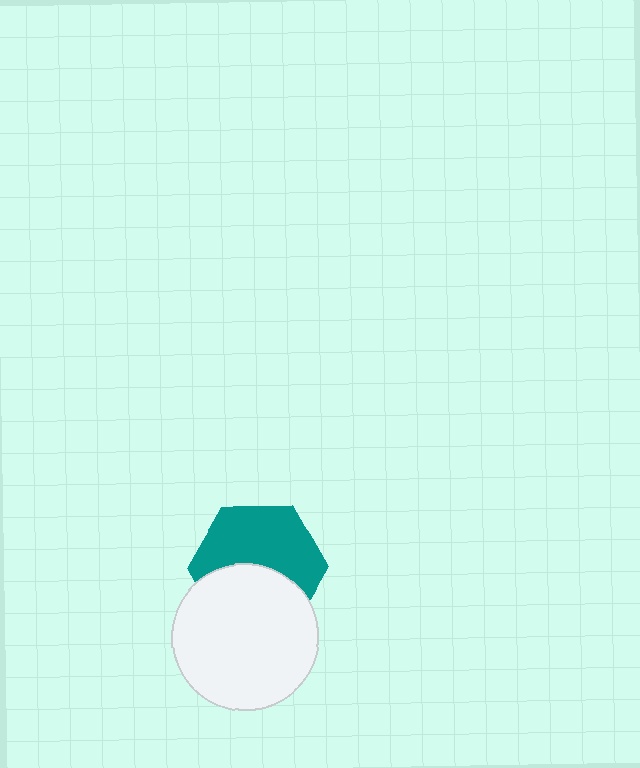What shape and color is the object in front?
The object in front is a white circle.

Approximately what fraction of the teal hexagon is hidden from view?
Roughly 43% of the teal hexagon is hidden behind the white circle.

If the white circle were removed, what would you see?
You would see the complete teal hexagon.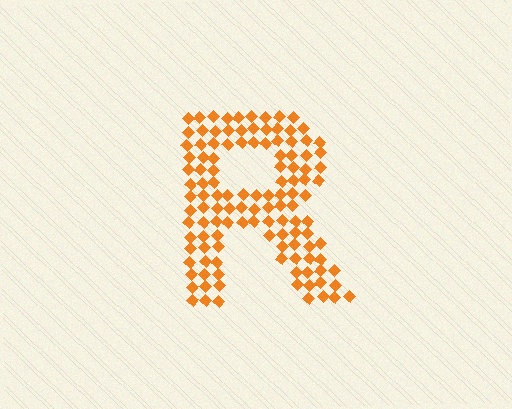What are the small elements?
The small elements are diamonds.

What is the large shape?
The large shape is the letter R.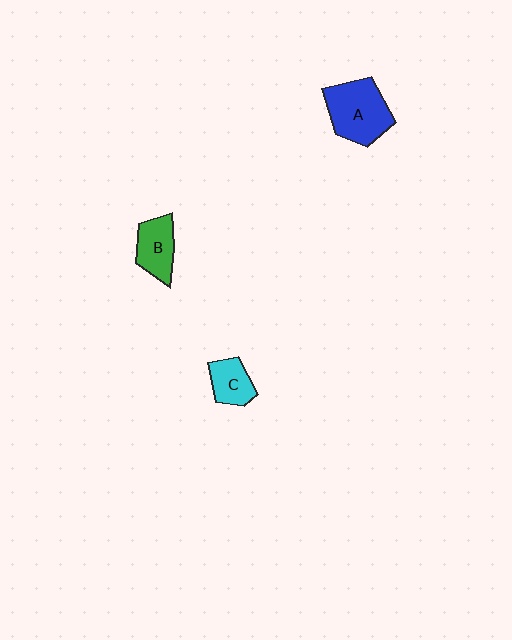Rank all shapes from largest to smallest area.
From largest to smallest: A (blue), B (green), C (cyan).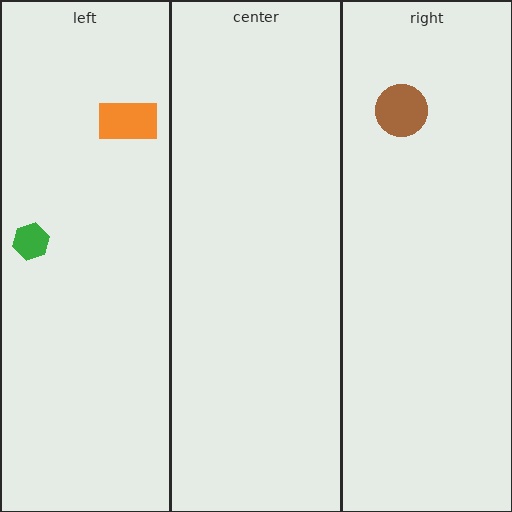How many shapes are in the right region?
1.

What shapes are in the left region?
The green hexagon, the orange rectangle.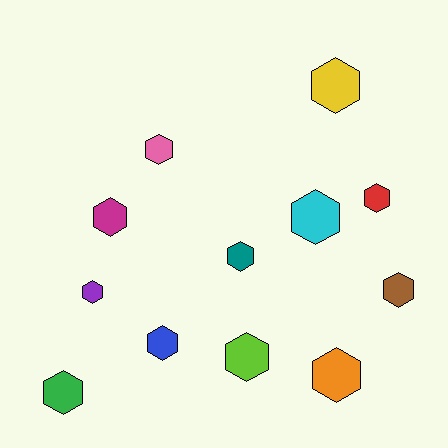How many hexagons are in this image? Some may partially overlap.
There are 12 hexagons.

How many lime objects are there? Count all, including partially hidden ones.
There is 1 lime object.